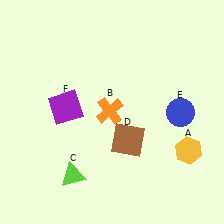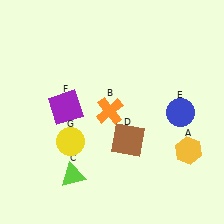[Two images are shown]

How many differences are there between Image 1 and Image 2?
There is 1 difference between the two images.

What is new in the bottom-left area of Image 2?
A yellow circle (G) was added in the bottom-left area of Image 2.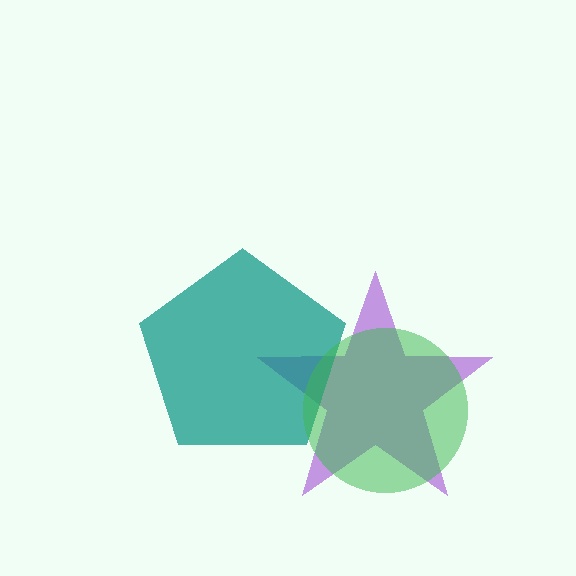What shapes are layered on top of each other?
The layered shapes are: a purple star, a teal pentagon, a green circle.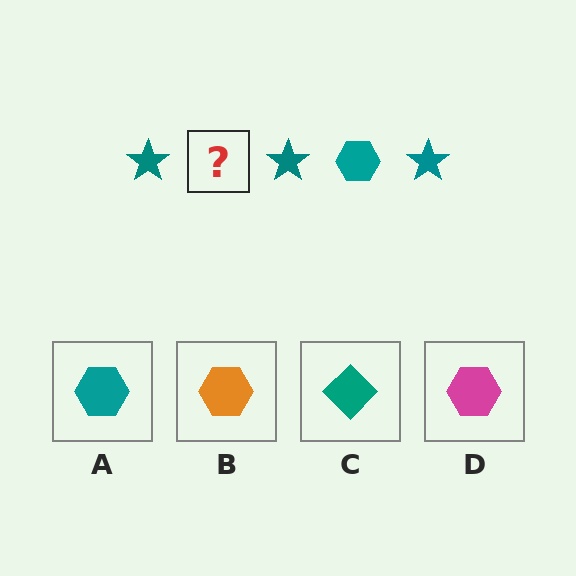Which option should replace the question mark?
Option A.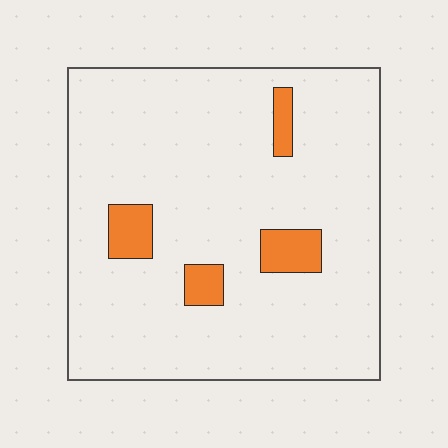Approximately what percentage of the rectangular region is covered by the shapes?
Approximately 10%.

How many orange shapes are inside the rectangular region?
4.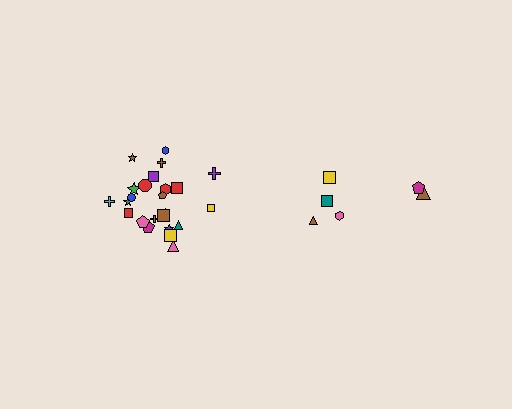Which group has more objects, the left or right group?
The left group.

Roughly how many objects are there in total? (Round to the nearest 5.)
Roughly 30 objects in total.